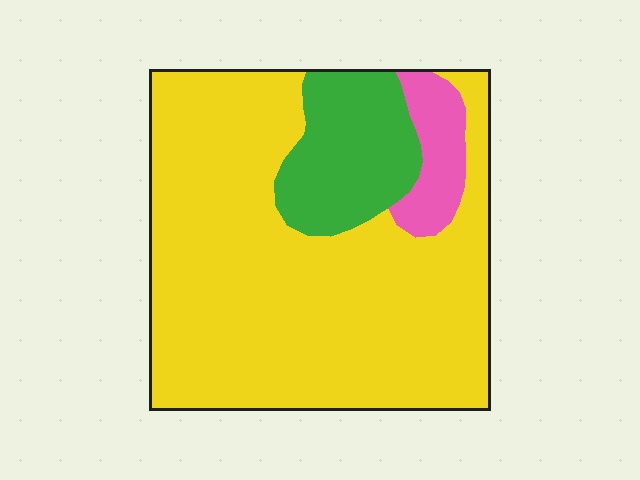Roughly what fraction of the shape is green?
Green covers around 15% of the shape.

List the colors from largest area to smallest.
From largest to smallest: yellow, green, pink.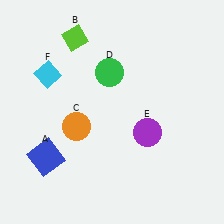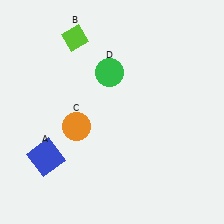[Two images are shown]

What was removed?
The cyan diamond (F), the purple circle (E) were removed in Image 2.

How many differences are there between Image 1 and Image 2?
There are 2 differences between the two images.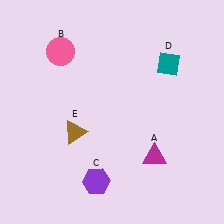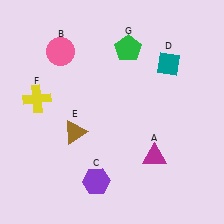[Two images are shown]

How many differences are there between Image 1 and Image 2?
There are 2 differences between the two images.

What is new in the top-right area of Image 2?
A green pentagon (G) was added in the top-right area of Image 2.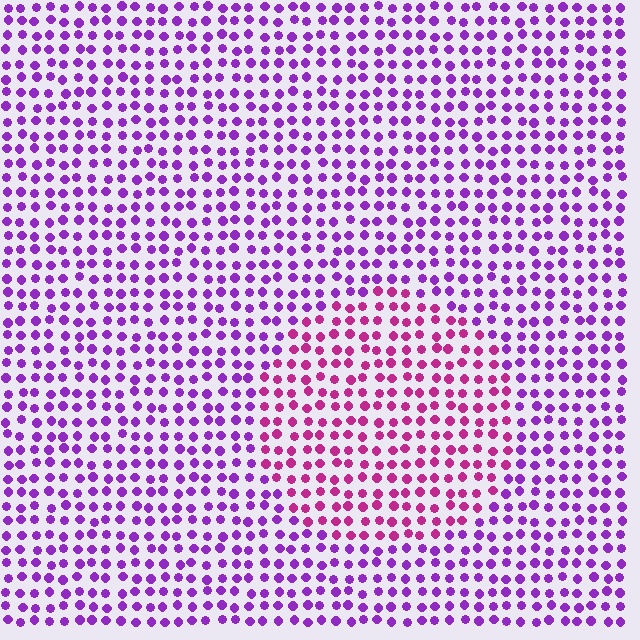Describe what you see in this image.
The image is filled with small purple elements in a uniform arrangement. A circle-shaped region is visible where the elements are tinted to a slightly different hue, forming a subtle color boundary.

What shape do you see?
I see a circle.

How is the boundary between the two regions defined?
The boundary is defined purely by a slight shift in hue (about 39 degrees). Spacing, size, and orientation are identical on both sides.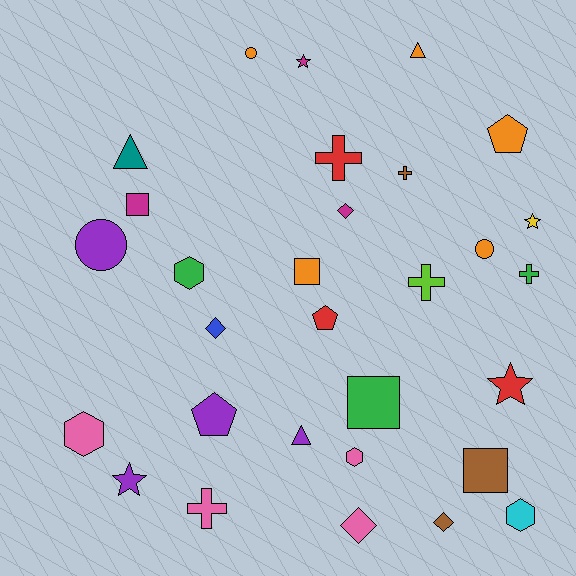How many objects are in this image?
There are 30 objects.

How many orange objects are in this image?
There are 5 orange objects.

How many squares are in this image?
There are 4 squares.